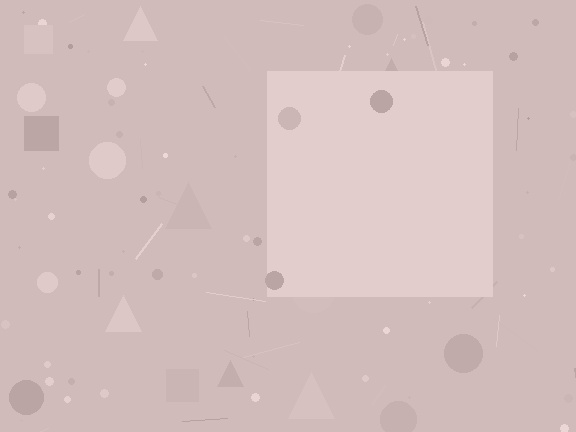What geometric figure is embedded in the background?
A square is embedded in the background.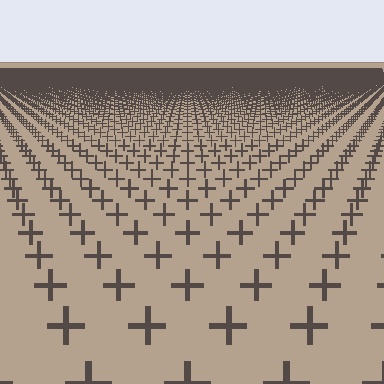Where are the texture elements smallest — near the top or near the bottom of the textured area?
Near the top.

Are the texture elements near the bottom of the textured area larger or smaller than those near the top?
Larger. Near the bottom, elements are closer to the viewer and appear at a bigger on-screen size.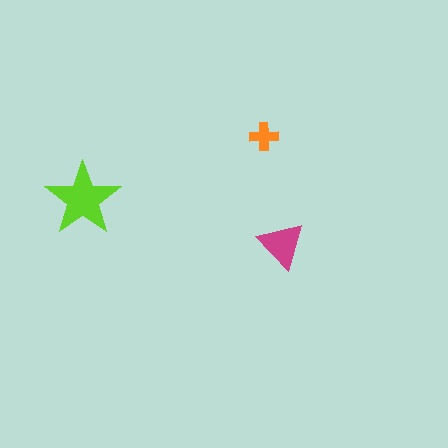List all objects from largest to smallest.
The lime star, the magenta triangle, the orange cross.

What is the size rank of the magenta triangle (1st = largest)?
2nd.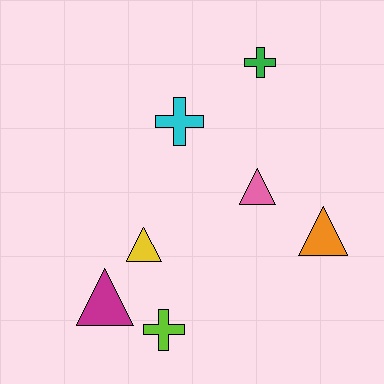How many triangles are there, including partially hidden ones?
There are 4 triangles.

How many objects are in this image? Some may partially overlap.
There are 7 objects.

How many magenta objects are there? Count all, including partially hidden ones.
There is 1 magenta object.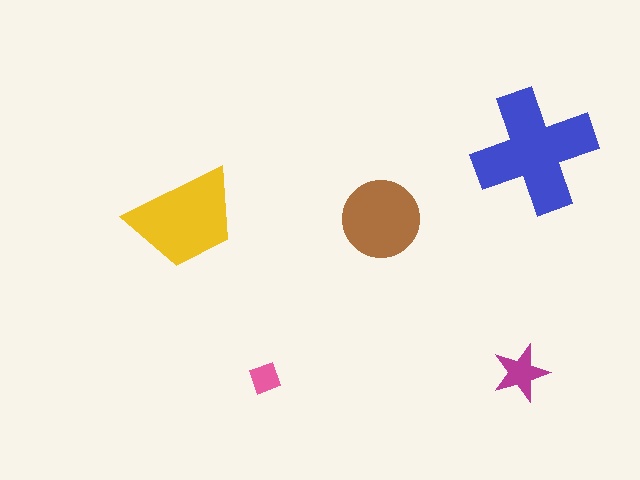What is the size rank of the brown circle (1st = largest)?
3rd.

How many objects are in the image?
There are 5 objects in the image.